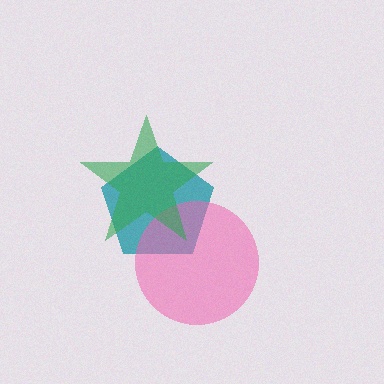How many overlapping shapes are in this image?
There are 3 overlapping shapes in the image.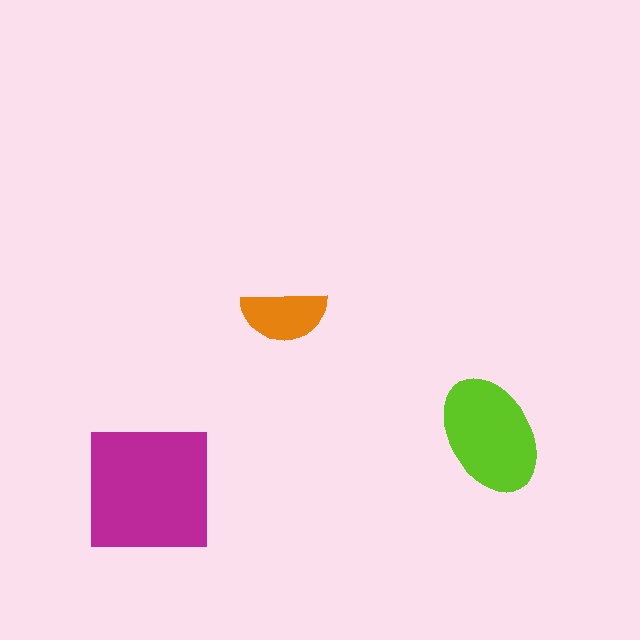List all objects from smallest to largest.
The orange semicircle, the lime ellipse, the magenta square.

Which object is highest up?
The orange semicircle is topmost.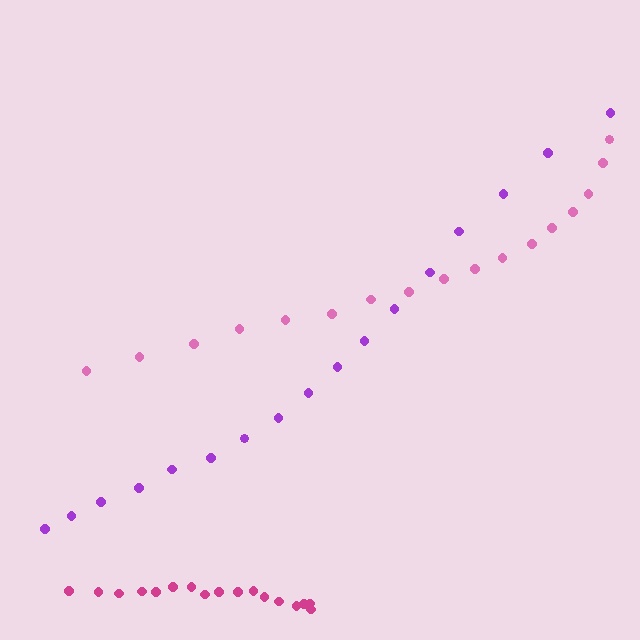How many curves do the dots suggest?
There are 3 distinct paths.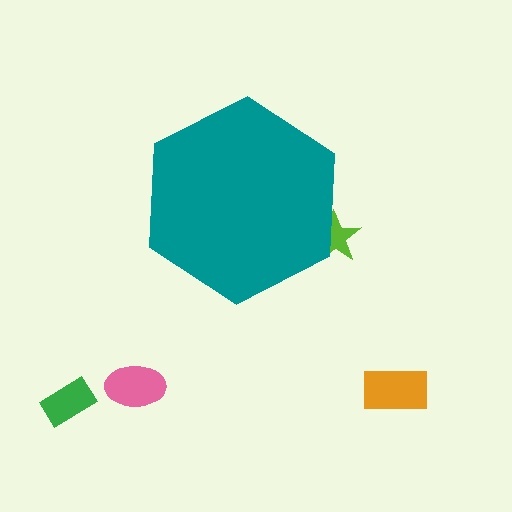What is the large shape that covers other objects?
A teal hexagon.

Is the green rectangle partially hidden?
No, the green rectangle is fully visible.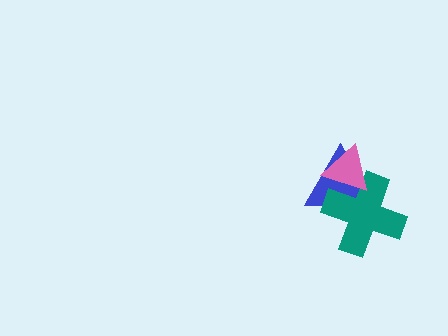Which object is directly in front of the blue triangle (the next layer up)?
The teal cross is directly in front of the blue triangle.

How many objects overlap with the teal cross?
2 objects overlap with the teal cross.